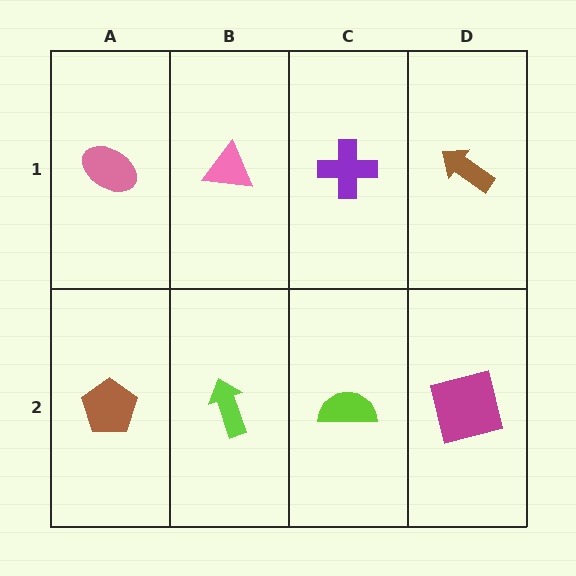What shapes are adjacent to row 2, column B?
A pink triangle (row 1, column B), a brown pentagon (row 2, column A), a lime semicircle (row 2, column C).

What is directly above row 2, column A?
A pink ellipse.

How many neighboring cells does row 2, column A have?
2.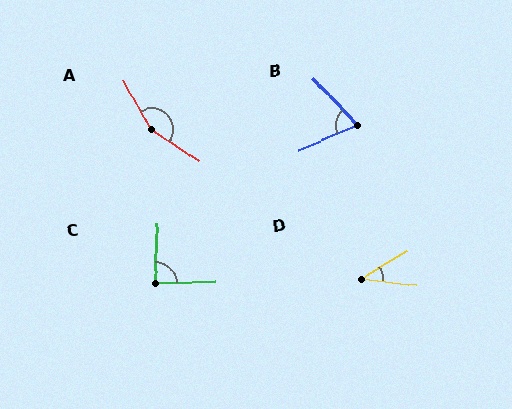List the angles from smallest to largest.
D (38°), B (70°), C (86°), A (153°).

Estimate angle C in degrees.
Approximately 86 degrees.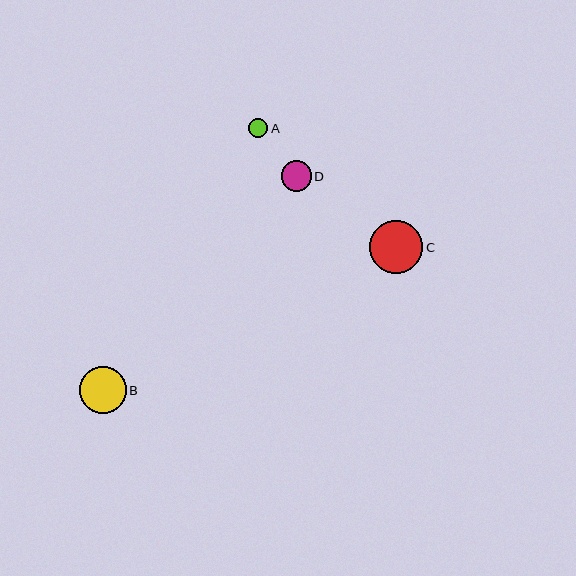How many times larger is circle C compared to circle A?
Circle C is approximately 2.7 times the size of circle A.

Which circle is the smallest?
Circle A is the smallest with a size of approximately 19 pixels.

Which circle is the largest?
Circle C is the largest with a size of approximately 53 pixels.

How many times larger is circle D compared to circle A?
Circle D is approximately 1.6 times the size of circle A.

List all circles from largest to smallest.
From largest to smallest: C, B, D, A.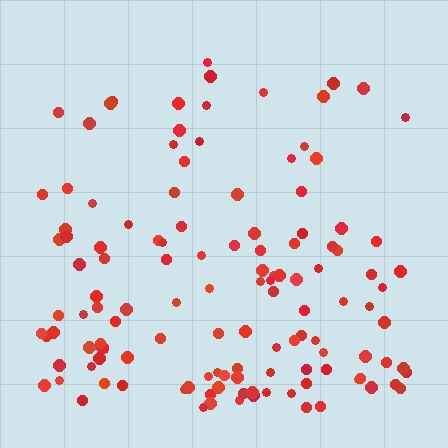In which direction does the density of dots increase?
From top to bottom, with the bottom side densest.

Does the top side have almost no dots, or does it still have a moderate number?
Still a moderate number, just noticeably fewer than the bottom.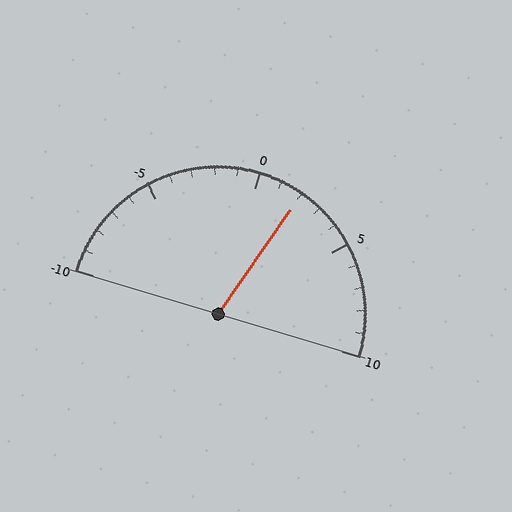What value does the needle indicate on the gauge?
The needle indicates approximately 2.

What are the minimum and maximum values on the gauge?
The gauge ranges from -10 to 10.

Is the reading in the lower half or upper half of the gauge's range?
The reading is in the upper half of the range (-10 to 10).